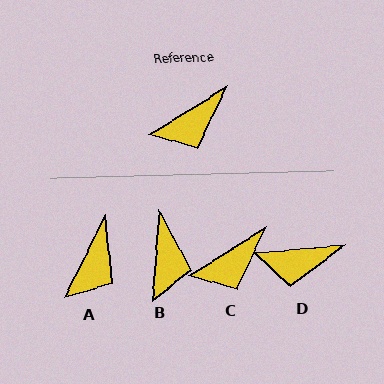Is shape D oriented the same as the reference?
No, it is off by about 27 degrees.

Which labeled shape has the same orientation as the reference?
C.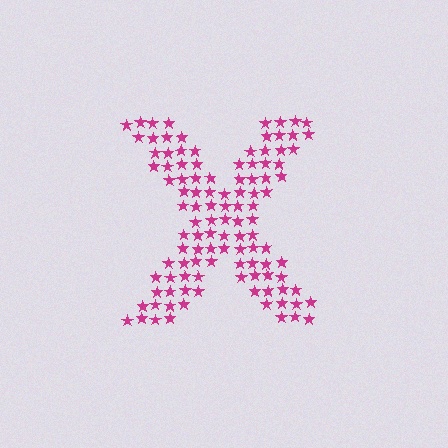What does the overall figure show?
The overall figure shows the letter X.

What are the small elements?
The small elements are stars.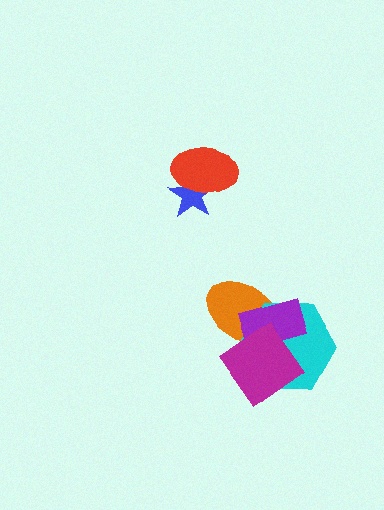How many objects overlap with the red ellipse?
1 object overlaps with the red ellipse.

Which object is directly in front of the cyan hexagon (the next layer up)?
The purple rectangle is directly in front of the cyan hexagon.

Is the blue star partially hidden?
Yes, it is partially covered by another shape.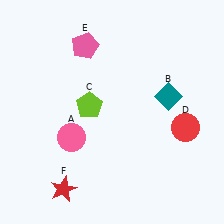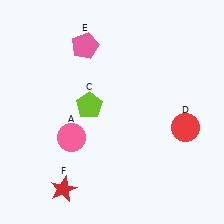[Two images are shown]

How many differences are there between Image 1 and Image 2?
There is 1 difference between the two images.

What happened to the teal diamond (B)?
The teal diamond (B) was removed in Image 2. It was in the top-right area of Image 1.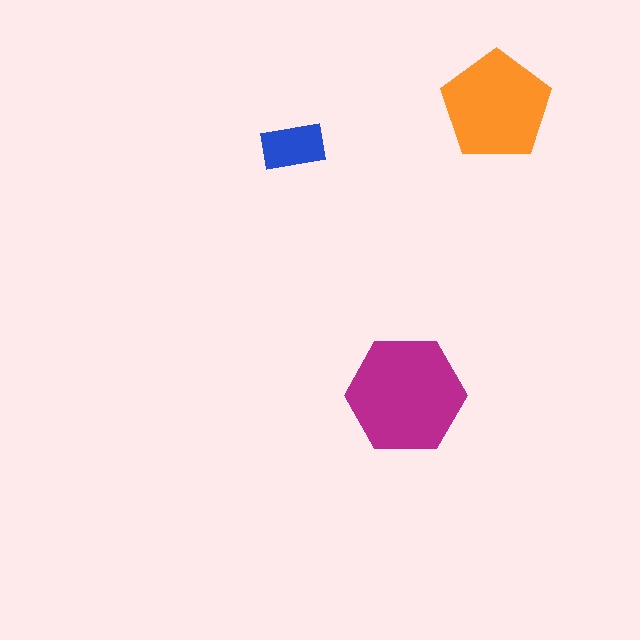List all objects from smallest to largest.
The blue rectangle, the orange pentagon, the magenta hexagon.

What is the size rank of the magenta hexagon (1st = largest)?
1st.